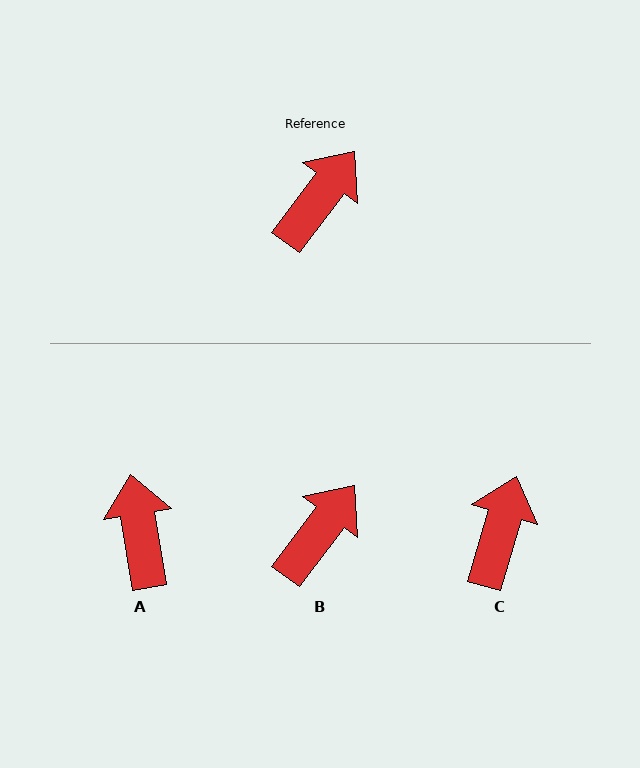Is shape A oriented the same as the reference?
No, it is off by about 46 degrees.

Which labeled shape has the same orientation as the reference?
B.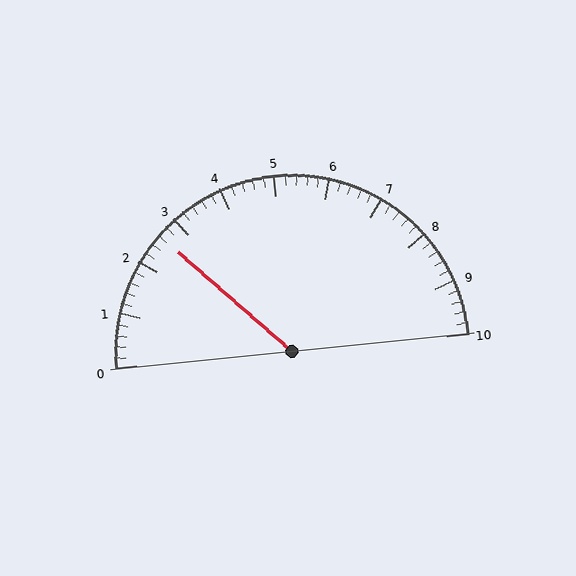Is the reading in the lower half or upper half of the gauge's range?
The reading is in the lower half of the range (0 to 10).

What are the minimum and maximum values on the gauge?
The gauge ranges from 0 to 10.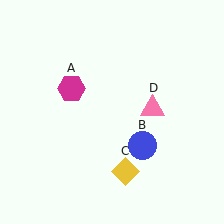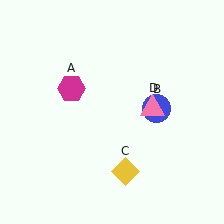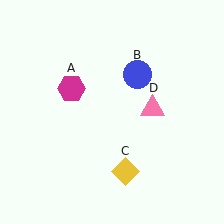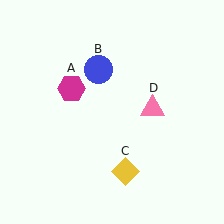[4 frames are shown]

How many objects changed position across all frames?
1 object changed position: blue circle (object B).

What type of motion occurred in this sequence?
The blue circle (object B) rotated counterclockwise around the center of the scene.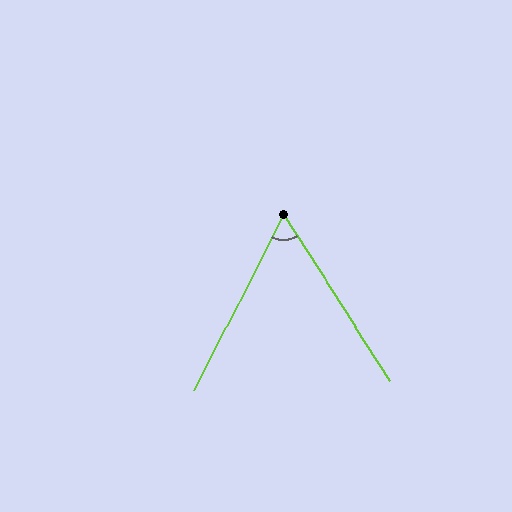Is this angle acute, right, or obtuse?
It is acute.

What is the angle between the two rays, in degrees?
Approximately 60 degrees.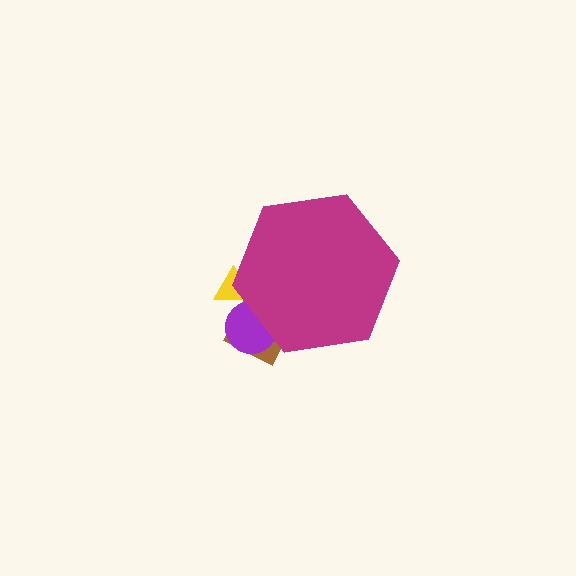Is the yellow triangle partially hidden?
Yes, the yellow triangle is partially hidden behind the magenta hexagon.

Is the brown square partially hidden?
Yes, the brown square is partially hidden behind the magenta hexagon.